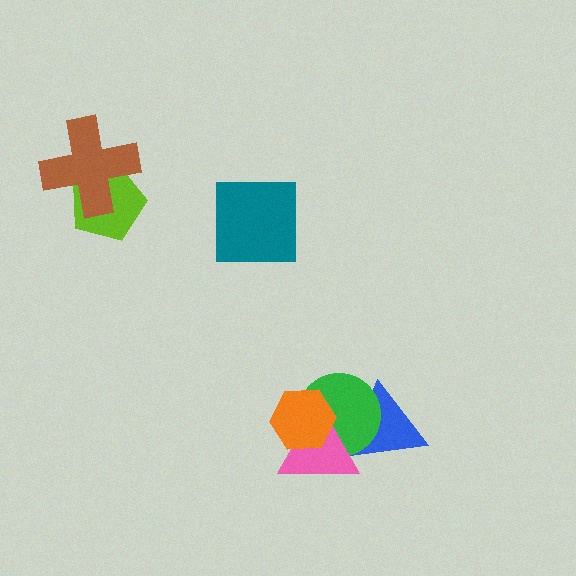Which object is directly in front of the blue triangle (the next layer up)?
The green circle is directly in front of the blue triangle.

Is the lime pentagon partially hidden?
Yes, it is partially covered by another shape.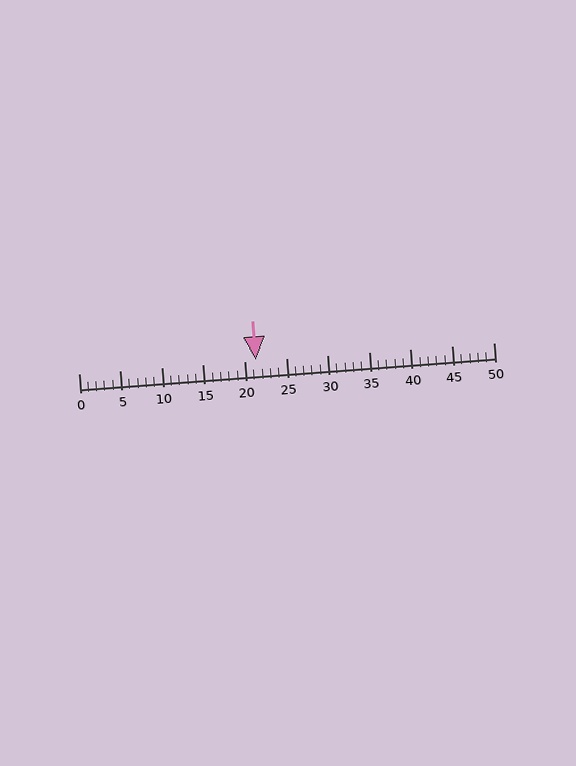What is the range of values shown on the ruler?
The ruler shows values from 0 to 50.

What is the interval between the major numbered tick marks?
The major tick marks are spaced 5 units apart.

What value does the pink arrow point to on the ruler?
The pink arrow points to approximately 21.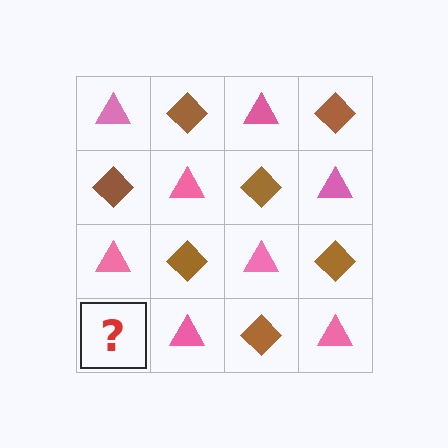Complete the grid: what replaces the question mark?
The question mark should be replaced with a brown diamond.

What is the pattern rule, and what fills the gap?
The rule is that it alternates pink triangle and brown diamond in a checkerboard pattern. The gap should be filled with a brown diamond.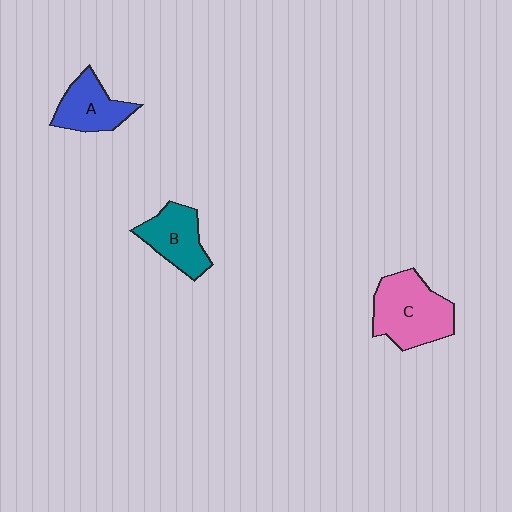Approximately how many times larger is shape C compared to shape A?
Approximately 1.5 times.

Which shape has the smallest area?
Shape A (blue).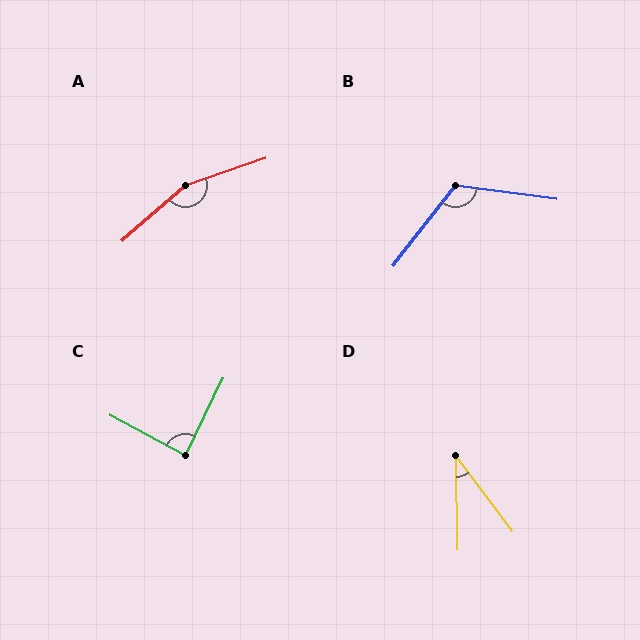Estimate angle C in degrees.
Approximately 87 degrees.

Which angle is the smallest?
D, at approximately 36 degrees.